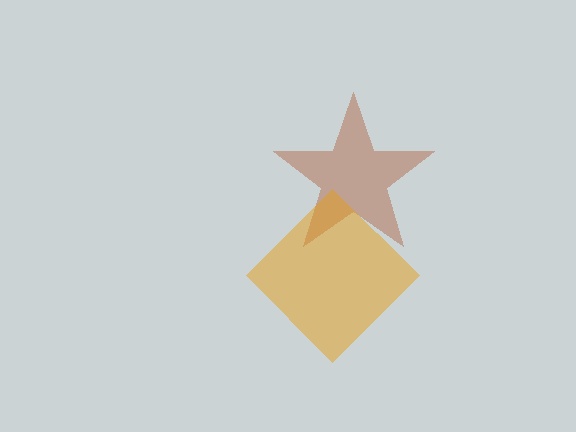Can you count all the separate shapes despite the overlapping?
Yes, there are 2 separate shapes.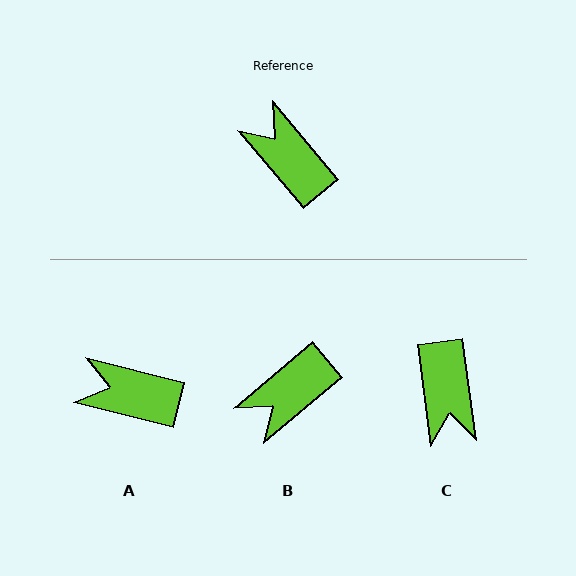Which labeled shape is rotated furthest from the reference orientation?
C, about 147 degrees away.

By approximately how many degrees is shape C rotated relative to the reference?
Approximately 147 degrees counter-clockwise.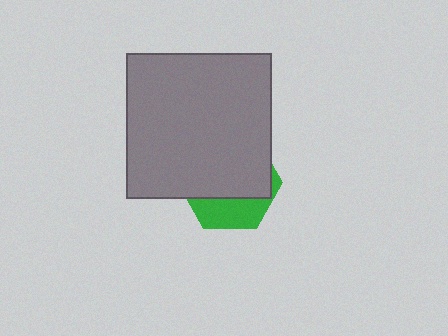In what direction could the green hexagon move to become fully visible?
The green hexagon could move down. That would shift it out from behind the gray square entirely.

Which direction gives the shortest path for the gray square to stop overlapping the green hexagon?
Moving up gives the shortest separation.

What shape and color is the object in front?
The object in front is a gray square.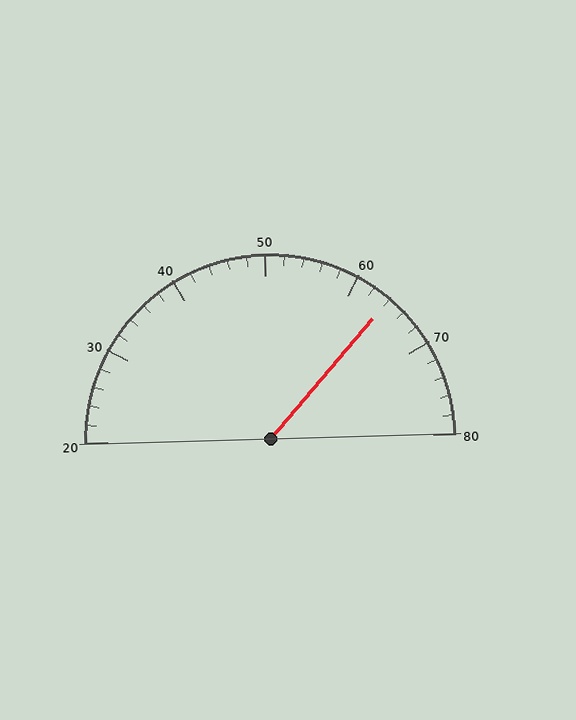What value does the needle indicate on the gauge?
The needle indicates approximately 64.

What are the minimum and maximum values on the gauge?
The gauge ranges from 20 to 80.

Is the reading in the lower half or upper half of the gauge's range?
The reading is in the upper half of the range (20 to 80).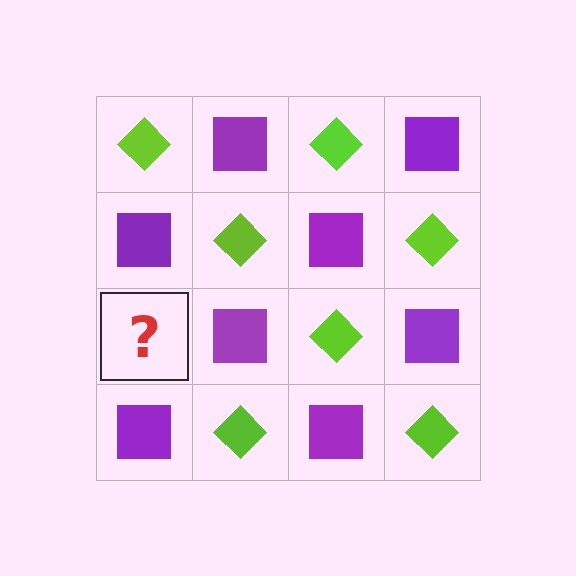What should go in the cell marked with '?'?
The missing cell should contain a lime diamond.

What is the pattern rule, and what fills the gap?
The rule is that it alternates lime diamond and purple square in a checkerboard pattern. The gap should be filled with a lime diamond.